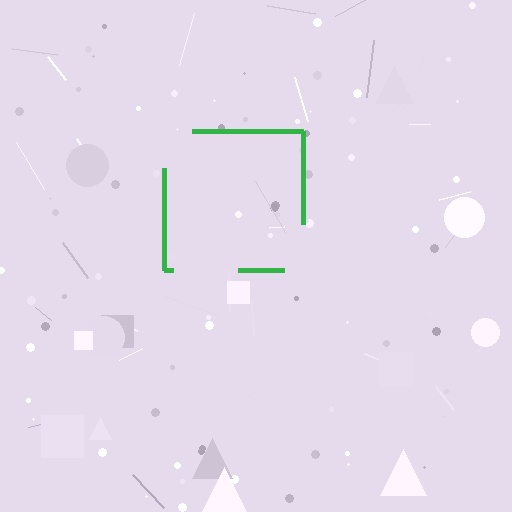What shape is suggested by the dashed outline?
The dashed outline suggests a square.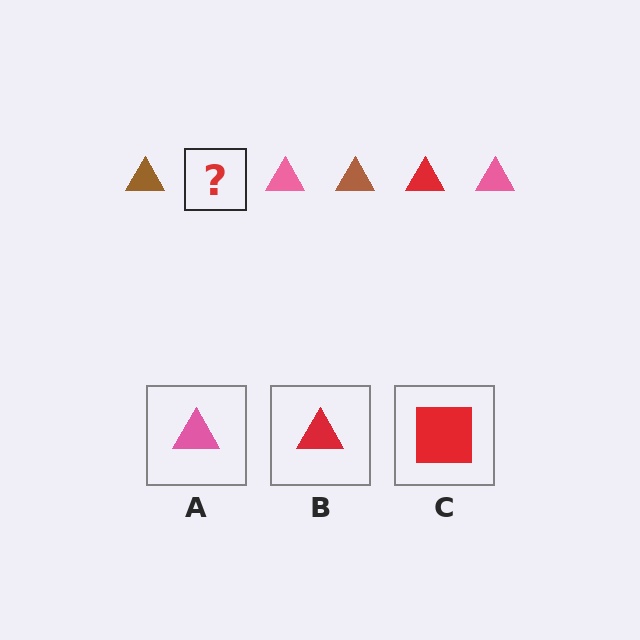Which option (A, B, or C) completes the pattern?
B.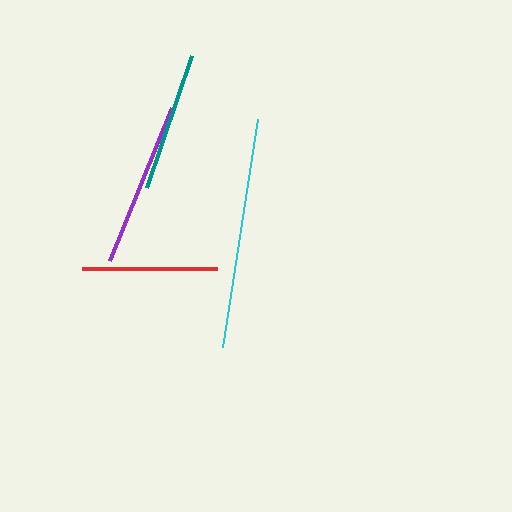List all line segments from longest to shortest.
From longest to shortest: cyan, purple, teal, red.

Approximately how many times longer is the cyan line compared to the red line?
The cyan line is approximately 1.7 times the length of the red line.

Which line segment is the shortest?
The red line is the shortest at approximately 134 pixels.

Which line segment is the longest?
The cyan line is the longest at approximately 231 pixels.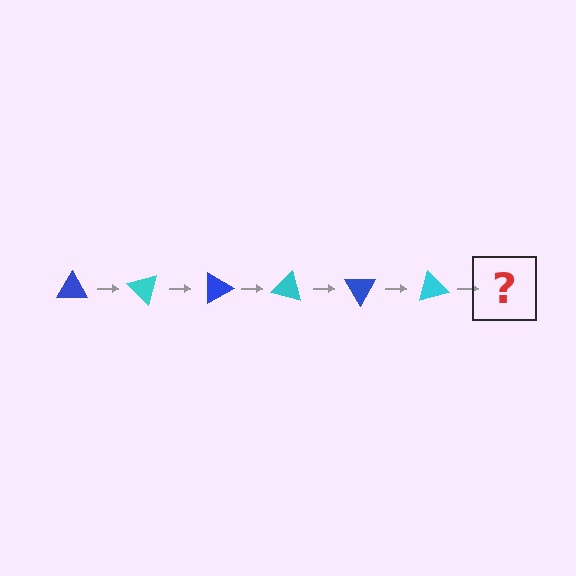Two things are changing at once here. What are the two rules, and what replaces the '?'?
The two rules are that it rotates 45 degrees each step and the color cycles through blue and cyan. The '?' should be a blue triangle, rotated 270 degrees from the start.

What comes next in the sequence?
The next element should be a blue triangle, rotated 270 degrees from the start.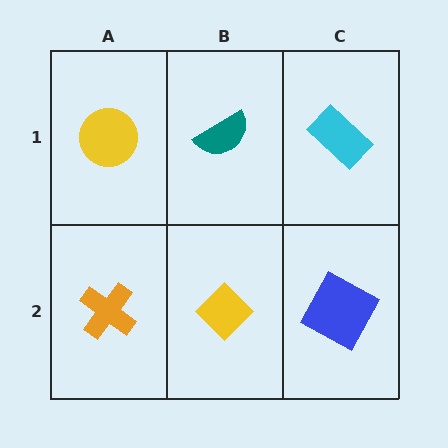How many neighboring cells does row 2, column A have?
2.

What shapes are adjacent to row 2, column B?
A teal semicircle (row 1, column B), an orange cross (row 2, column A), a blue square (row 2, column C).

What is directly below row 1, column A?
An orange cross.